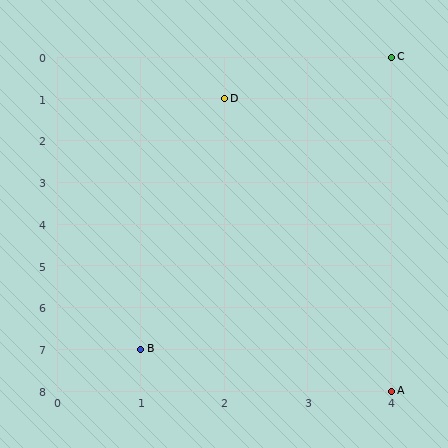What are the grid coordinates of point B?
Point B is at grid coordinates (1, 7).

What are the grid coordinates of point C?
Point C is at grid coordinates (4, 0).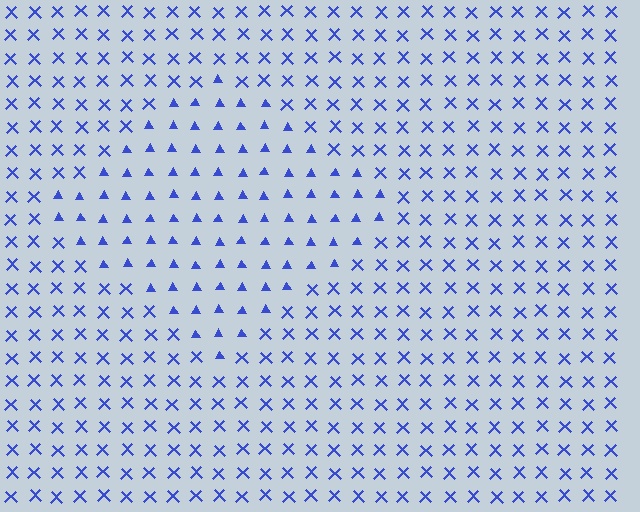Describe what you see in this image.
The image is filled with small blue elements arranged in a uniform grid. A diamond-shaped region contains triangles, while the surrounding area contains X marks. The boundary is defined purely by the change in element shape.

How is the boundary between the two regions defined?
The boundary is defined by a change in element shape: triangles inside vs. X marks outside. All elements share the same color and spacing.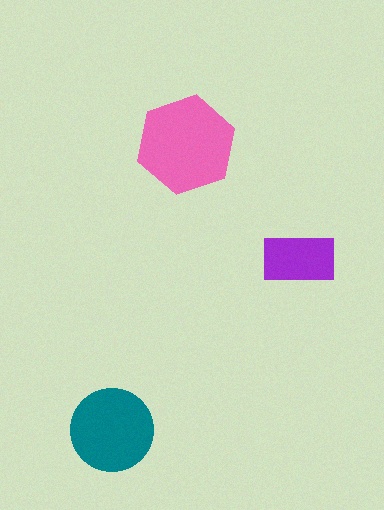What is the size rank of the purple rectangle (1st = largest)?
3rd.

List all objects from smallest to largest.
The purple rectangle, the teal circle, the pink hexagon.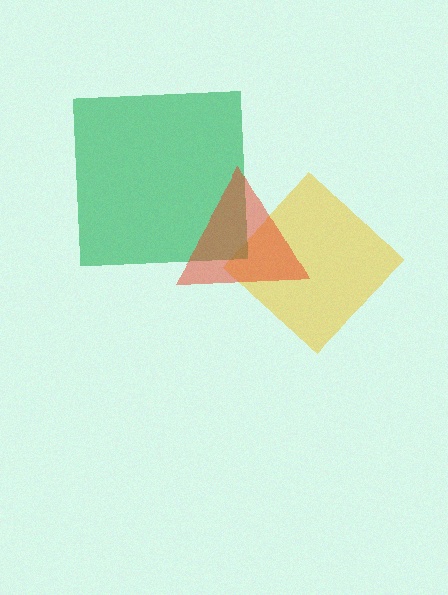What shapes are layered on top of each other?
The layered shapes are: a yellow diamond, a green square, a red triangle.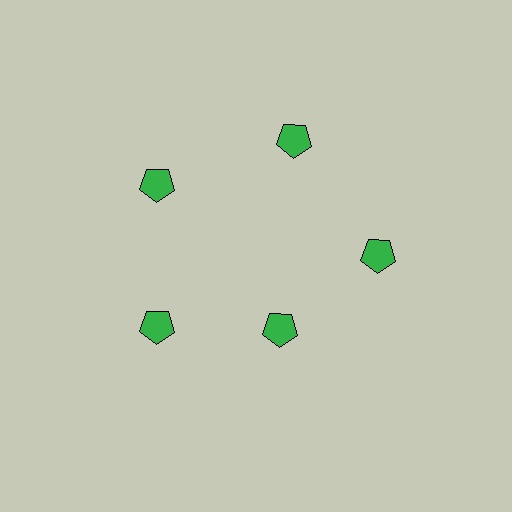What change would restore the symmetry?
The symmetry would be restored by moving it outward, back onto the ring so that all 5 pentagons sit at equal angles and equal distance from the center.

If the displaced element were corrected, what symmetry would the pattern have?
It would have 5-fold rotational symmetry — the pattern would map onto itself every 72 degrees.